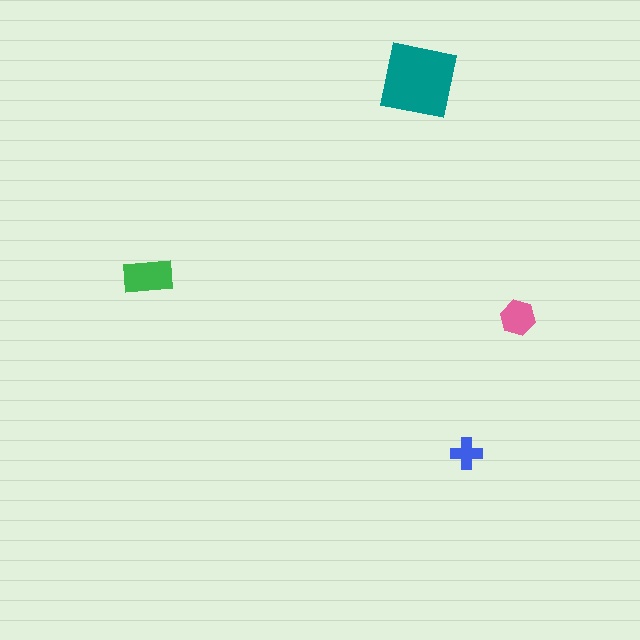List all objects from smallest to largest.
The blue cross, the pink hexagon, the green rectangle, the teal square.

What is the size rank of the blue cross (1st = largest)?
4th.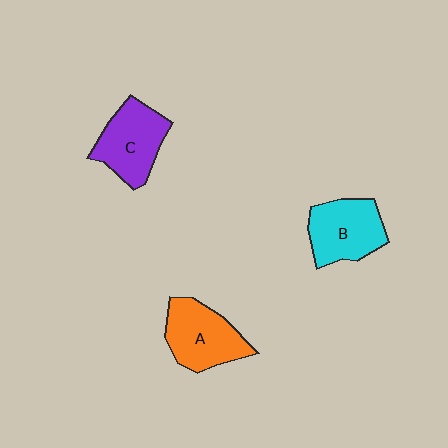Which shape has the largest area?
Shape A (orange).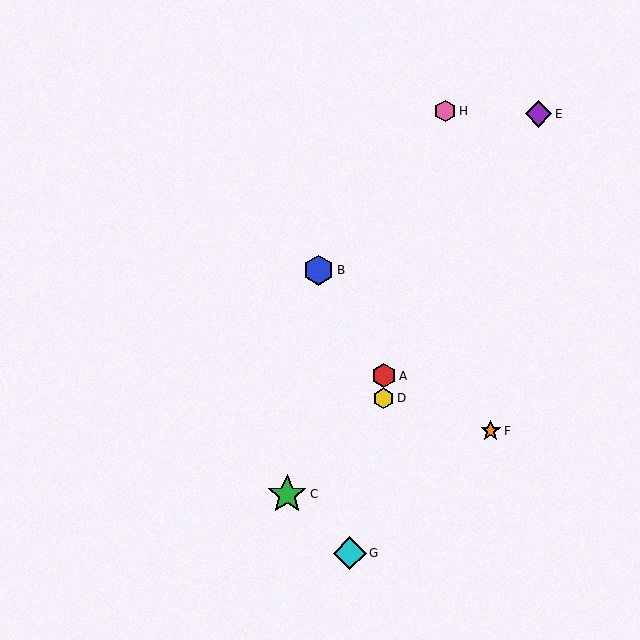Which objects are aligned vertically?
Objects A, D are aligned vertically.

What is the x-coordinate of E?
Object E is at x≈539.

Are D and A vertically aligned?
Yes, both are at x≈384.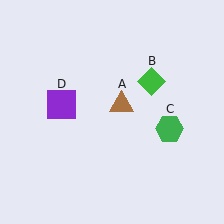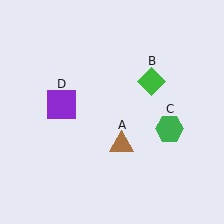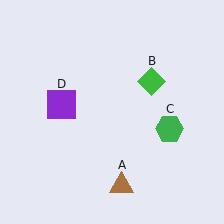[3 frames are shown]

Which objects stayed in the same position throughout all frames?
Green diamond (object B) and green hexagon (object C) and purple square (object D) remained stationary.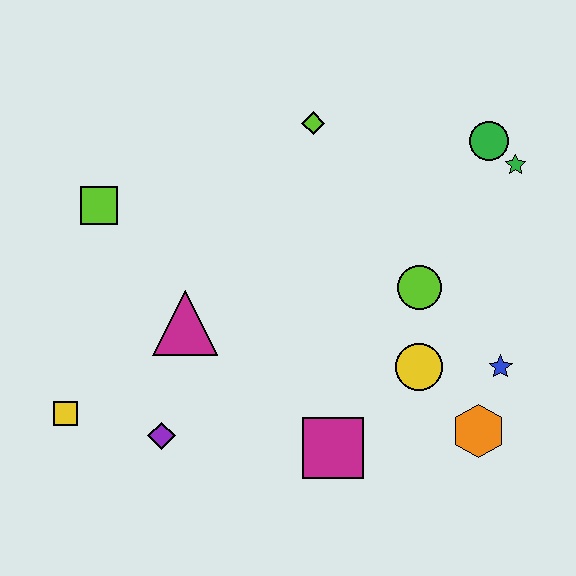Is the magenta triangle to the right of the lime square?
Yes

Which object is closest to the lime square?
The magenta triangle is closest to the lime square.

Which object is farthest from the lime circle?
The yellow square is farthest from the lime circle.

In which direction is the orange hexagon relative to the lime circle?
The orange hexagon is below the lime circle.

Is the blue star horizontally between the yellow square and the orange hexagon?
No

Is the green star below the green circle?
Yes